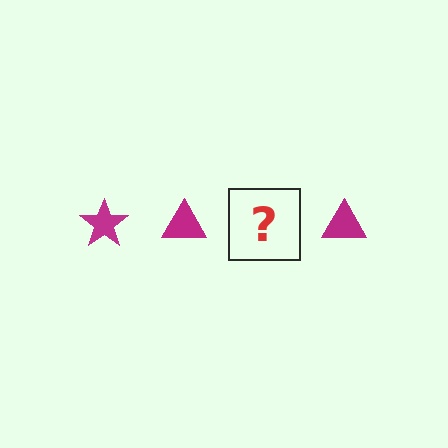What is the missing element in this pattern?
The missing element is a magenta star.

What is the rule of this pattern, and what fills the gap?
The rule is that the pattern cycles through star, triangle shapes in magenta. The gap should be filled with a magenta star.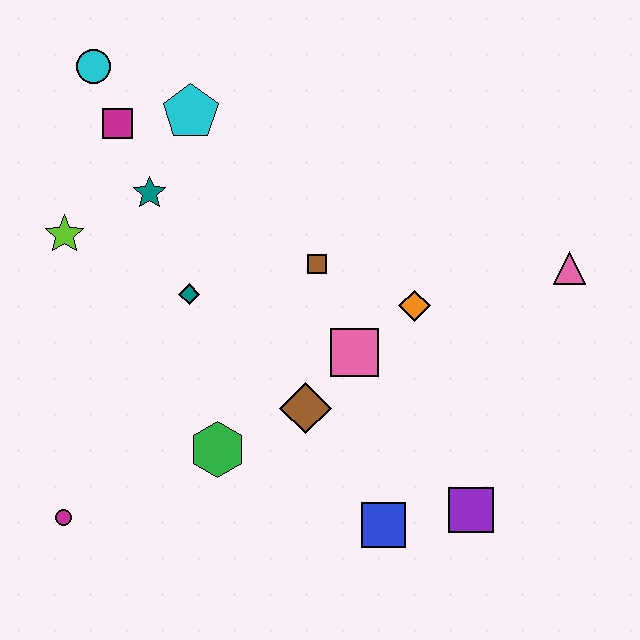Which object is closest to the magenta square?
The cyan circle is closest to the magenta square.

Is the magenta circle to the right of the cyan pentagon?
No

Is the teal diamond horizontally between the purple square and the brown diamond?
No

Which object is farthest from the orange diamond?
The magenta circle is farthest from the orange diamond.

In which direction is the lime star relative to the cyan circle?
The lime star is below the cyan circle.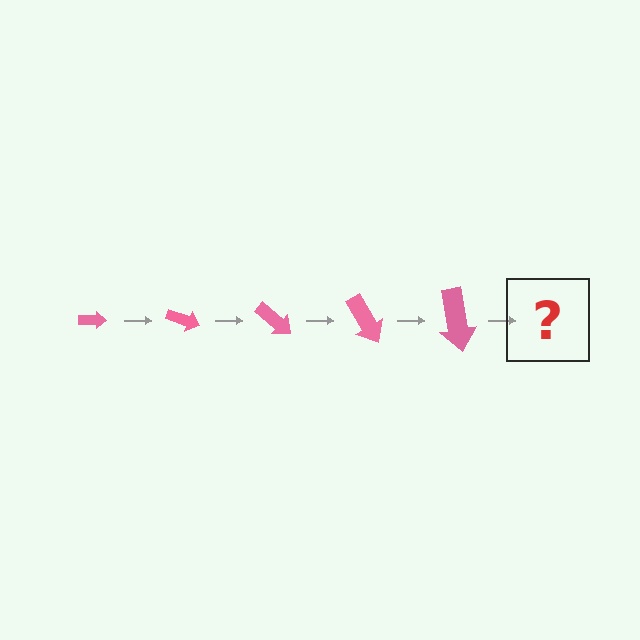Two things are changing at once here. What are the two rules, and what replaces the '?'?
The two rules are that the arrow grows larger each step and it rotates 20 degrees each step. The '?' should be an arrow, larger than the previous one and rotated 100 degrees from the start.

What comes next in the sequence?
The next element should be an arrow, larger than the previous one and rotated 100 degrees from the start.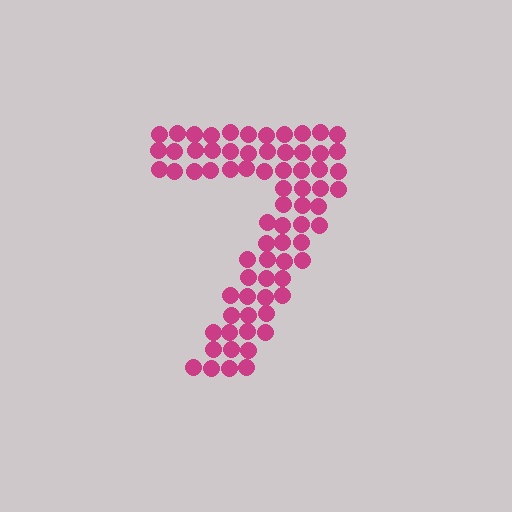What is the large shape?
The large shape is the digit 7.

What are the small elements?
The small elements are circles.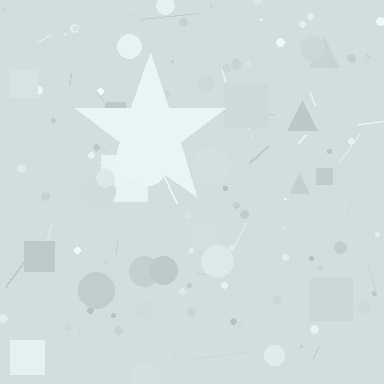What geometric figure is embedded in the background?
A star is embedded in the background.